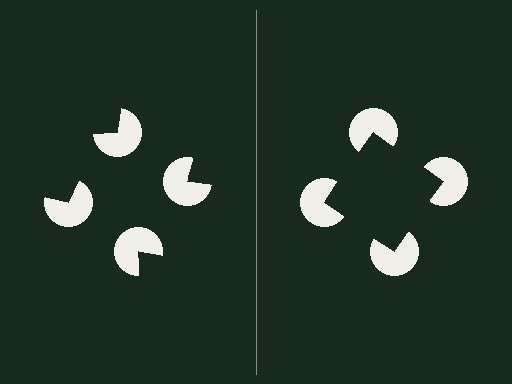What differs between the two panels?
The pac-man discs are positioned identically on both sides; only the wedge orientations differ. On the right they align to a square; on the left they are misaligned.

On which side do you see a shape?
An illusory square appears on the right side. On the left side the wedge cuts are rotated, so no coherent shape forms.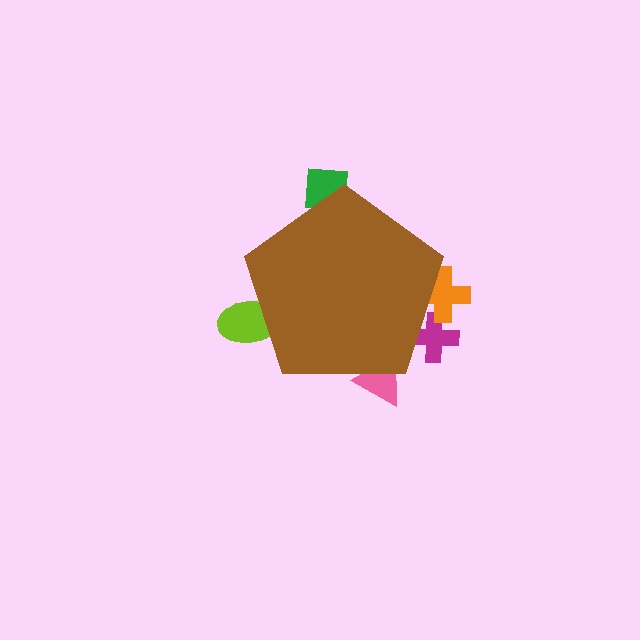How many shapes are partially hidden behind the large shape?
5 shapes are partially hidden.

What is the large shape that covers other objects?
A brown pentagon.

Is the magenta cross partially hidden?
Yes, the magenta cross is partially hidden behind the brown pentagon.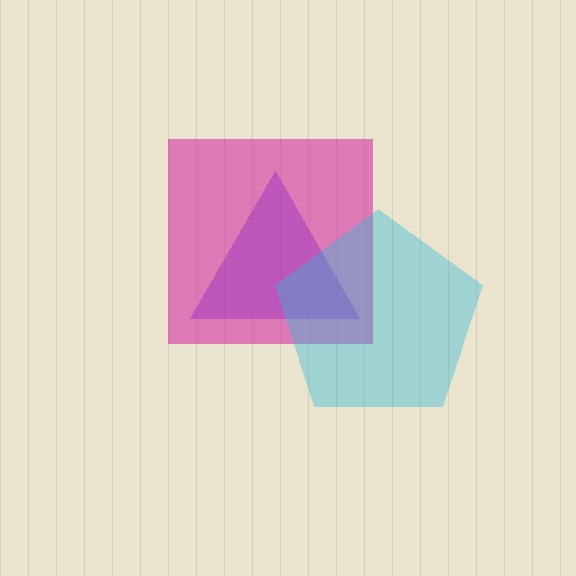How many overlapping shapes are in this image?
There are 3 overlapping shapes in the image.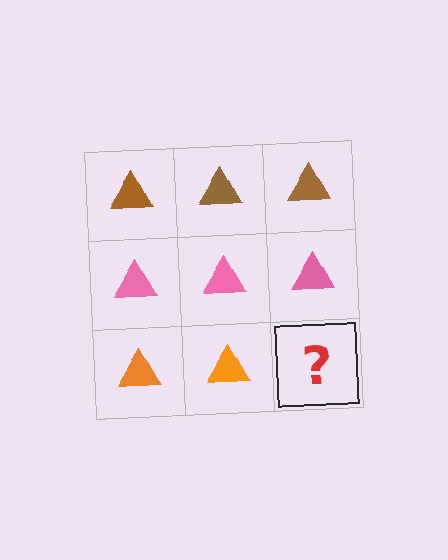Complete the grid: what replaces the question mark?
The question mark should be replaced with an orange triangle.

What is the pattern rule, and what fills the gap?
The rule is that each row has a consistent color. The gap should be filled with an orange triangle.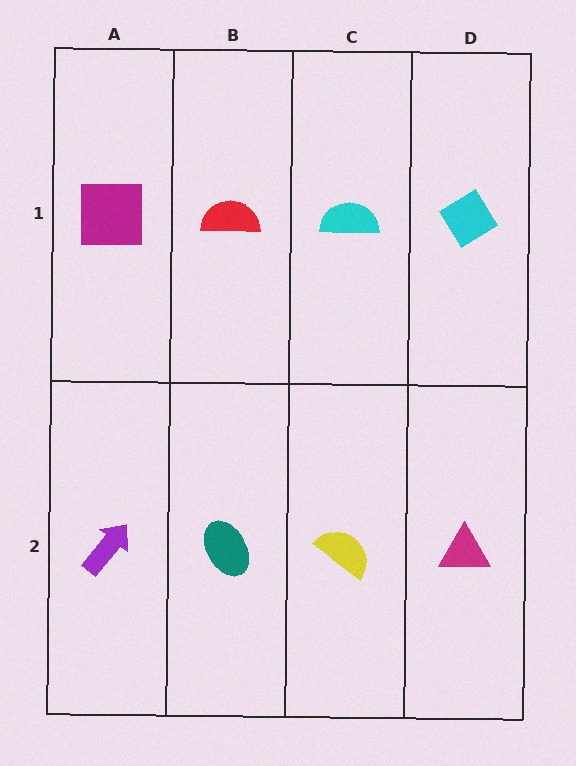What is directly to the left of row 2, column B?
A purple arrow.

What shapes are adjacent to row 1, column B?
A teal ellipse (row 2, column B), a magenta square (row 1, column A), a cyan semicircle (row 1, column C).